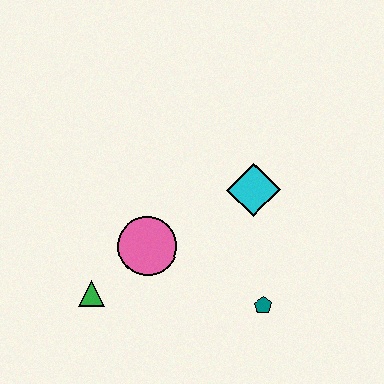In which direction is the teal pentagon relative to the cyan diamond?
The teal pentagon is below the cyan diamond.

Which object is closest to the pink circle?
The green triangle is closest to the pink circle.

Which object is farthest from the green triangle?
The cyan diamond is farthest from the green triangle.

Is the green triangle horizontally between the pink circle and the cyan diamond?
No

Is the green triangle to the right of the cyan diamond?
No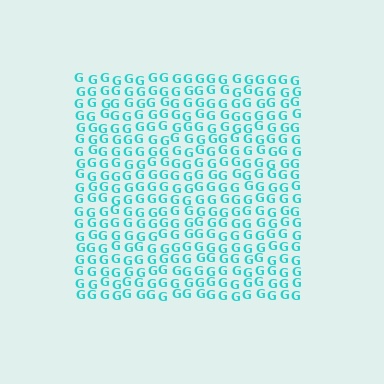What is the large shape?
The large shape is a square.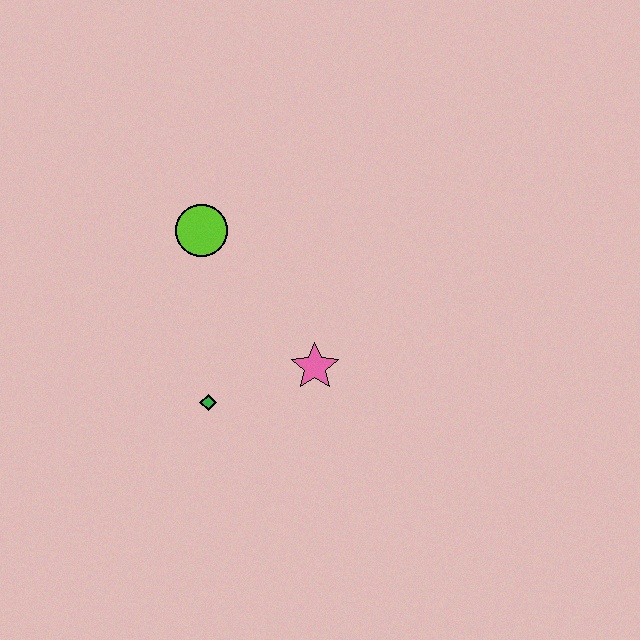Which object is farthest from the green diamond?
The lime circle is farthest from the green diamond.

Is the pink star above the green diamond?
Yes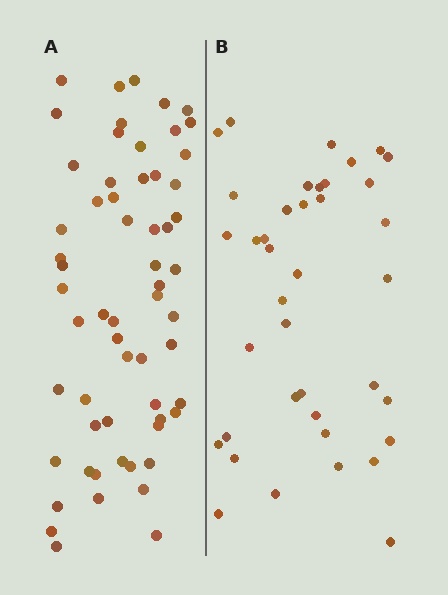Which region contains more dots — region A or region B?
Region A (the left region) has more dots.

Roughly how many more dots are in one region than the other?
Region A has approximately 20 more dots than region B.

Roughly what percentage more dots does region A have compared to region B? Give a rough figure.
About 55% more.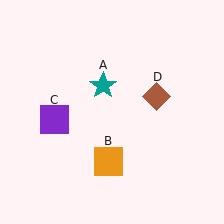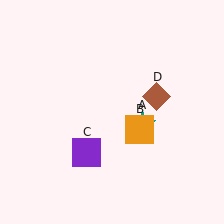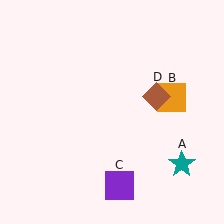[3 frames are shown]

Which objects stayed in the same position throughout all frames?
Brown diamond (object D) remained stationary.